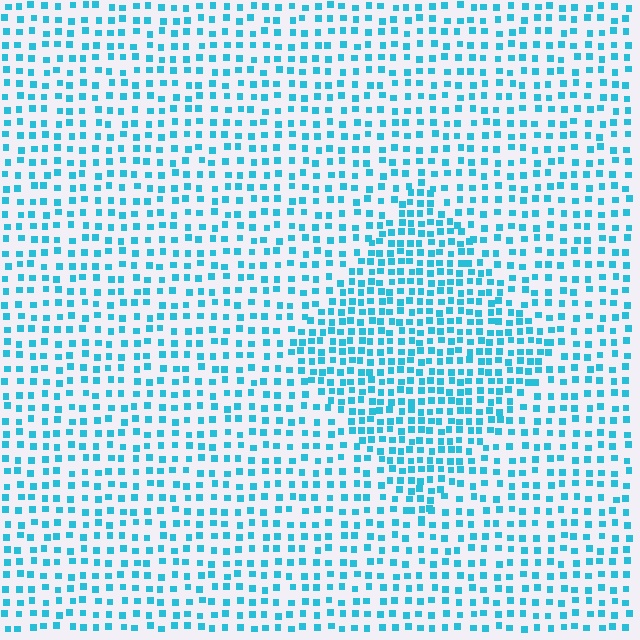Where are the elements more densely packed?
The elements are more densely packed inside the diamond boundary.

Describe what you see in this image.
The image contains small cyan elements arranged at two different densities. A diamond-shaped region is visible where the elements are more densely packed than the surrounding area.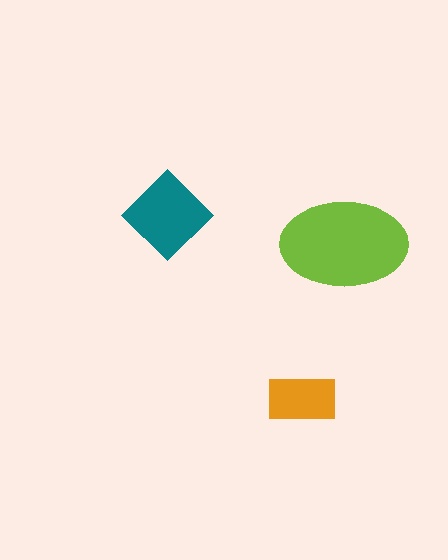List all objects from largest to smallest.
The lime ellipse, the teal diamond, the orange rectangle.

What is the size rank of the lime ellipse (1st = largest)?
1st.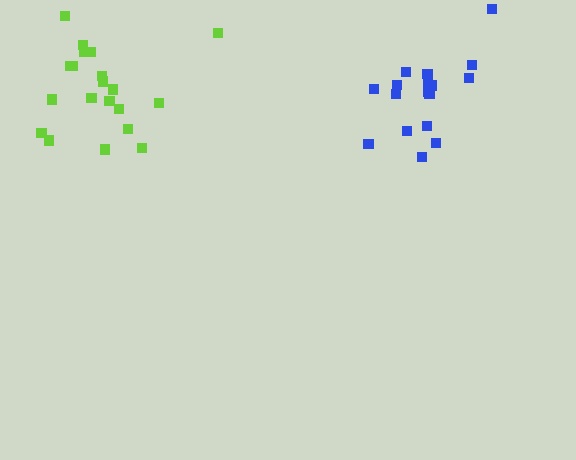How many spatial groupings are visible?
There are 2 spatial groupings.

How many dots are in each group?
Group 1: 17 dots, Group 2: 20 dots (37 total).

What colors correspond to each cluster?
The clusters are colored: blue, lime.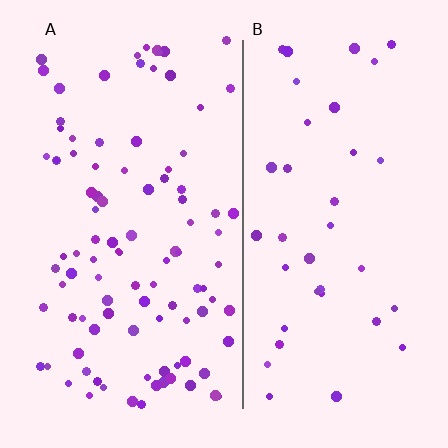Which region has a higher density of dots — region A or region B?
A (the left).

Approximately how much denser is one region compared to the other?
Approximately 2.7× — region A over region B.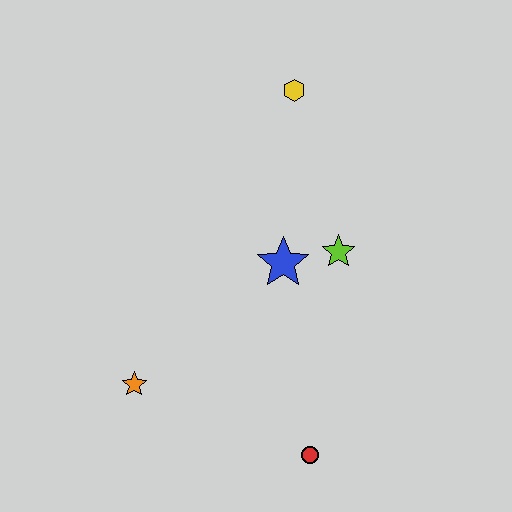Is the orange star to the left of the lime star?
Yes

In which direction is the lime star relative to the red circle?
The lime star is above the red circle.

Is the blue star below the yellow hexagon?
Yes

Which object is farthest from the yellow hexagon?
The red circle is farthest from the yellow hexagon.